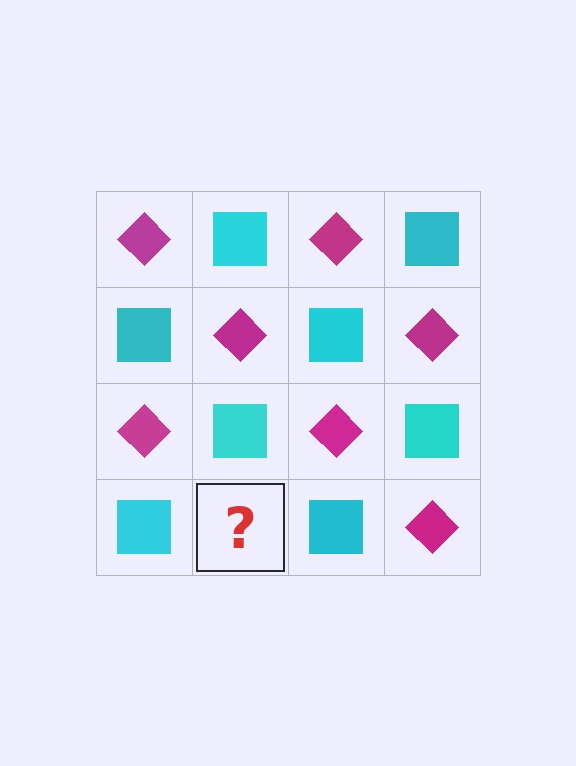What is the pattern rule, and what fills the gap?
The rule is that it alternates magenta diamond and cyan square in a checkerboard pattern. The gap should be filled with a magenta diamond.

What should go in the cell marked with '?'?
The missing cell should contain a magenta diamond.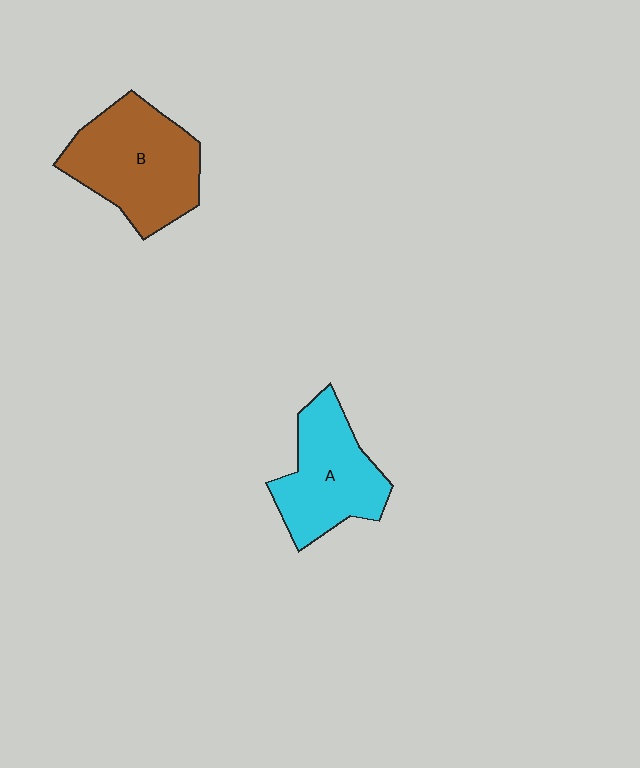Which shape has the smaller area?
Shape A (cyan).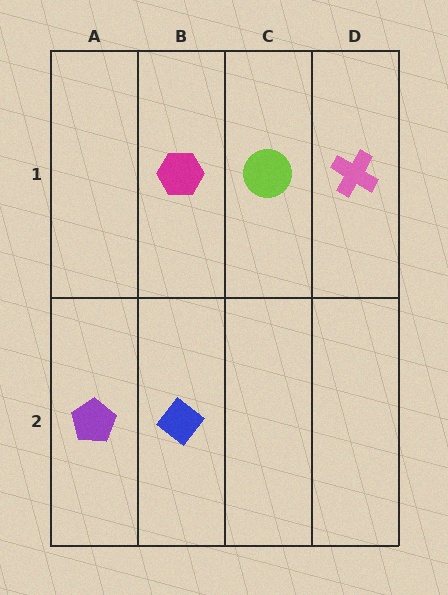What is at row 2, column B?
A blue diamond.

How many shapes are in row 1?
3 shapes.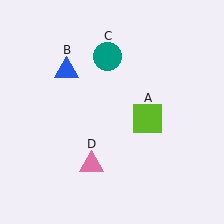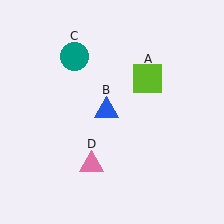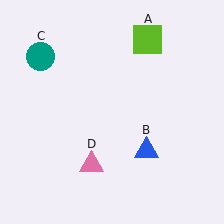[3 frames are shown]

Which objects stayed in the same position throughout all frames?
Pink triangle (object D) remained stationary.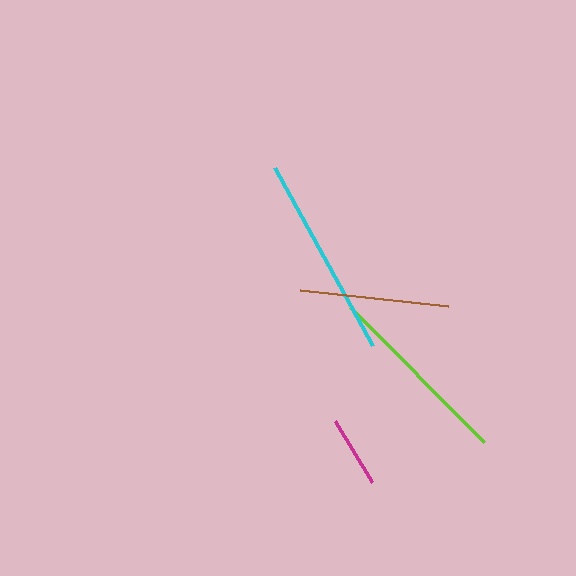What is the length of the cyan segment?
The cyan segment is approximately 203 pixels long.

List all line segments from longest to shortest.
From longest to shortest: cyan, lime, brown, magenta.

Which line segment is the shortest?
The magenta line is the shortest at approximately 71 pixels.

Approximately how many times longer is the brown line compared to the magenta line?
The brown line is approximately 2.1 times the length of the magenta line.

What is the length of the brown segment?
The brown segment is approximately 150 pixels long.